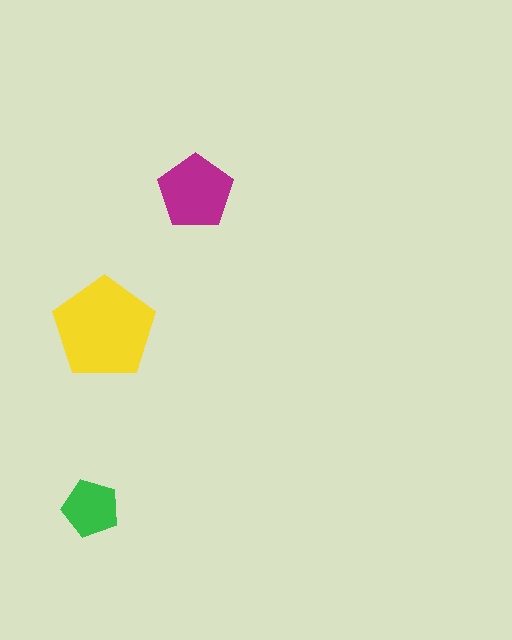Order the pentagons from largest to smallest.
the yellow one, the magenta one, the green one.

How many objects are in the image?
There are 3 objects in the image.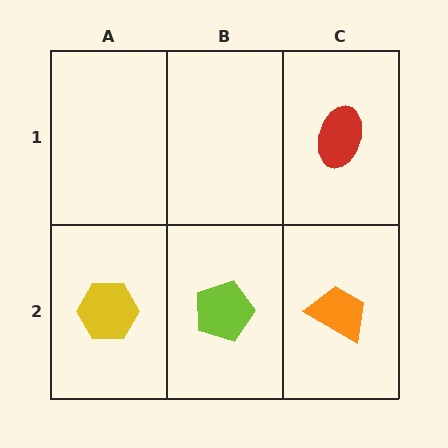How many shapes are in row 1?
1 shape.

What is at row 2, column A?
A yellow hexagon.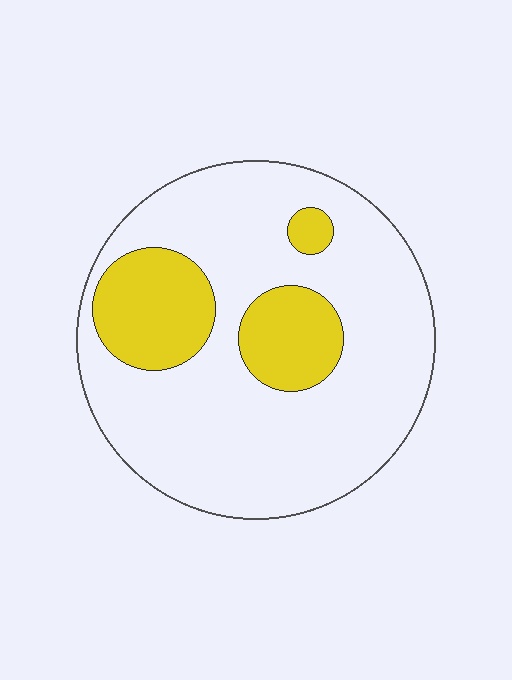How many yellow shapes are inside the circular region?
3.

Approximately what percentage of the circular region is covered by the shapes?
Approximately 20%.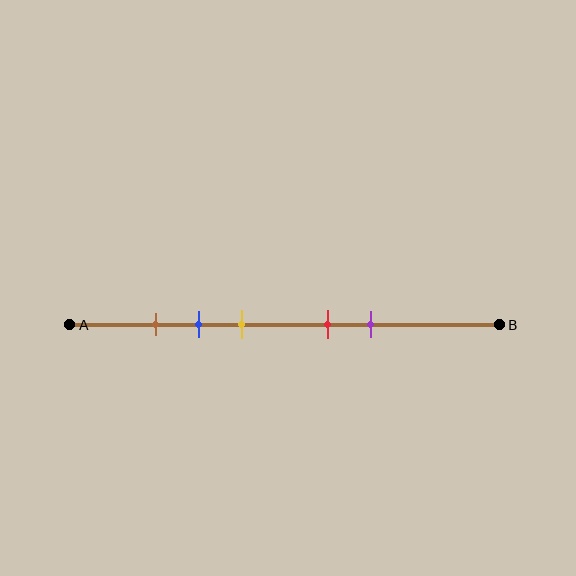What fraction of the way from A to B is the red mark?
The red mark is approximately 60% (0.6) of the way from A to B.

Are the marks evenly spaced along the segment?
No, the marks are not evenly spaced.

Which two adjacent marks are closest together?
The brown and blue marks are the closest adjacent pair.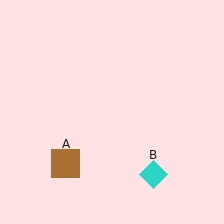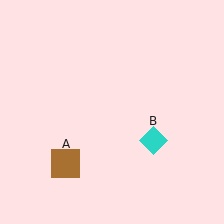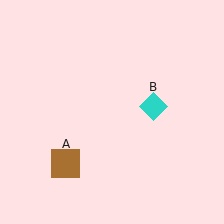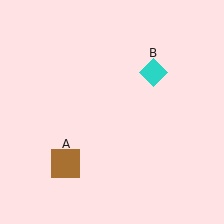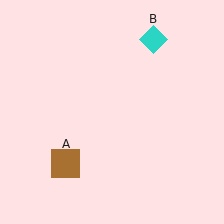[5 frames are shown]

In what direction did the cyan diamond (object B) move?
The cyan diamond (object B) moved up.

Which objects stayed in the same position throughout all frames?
Brown square (object A) remained stationary.